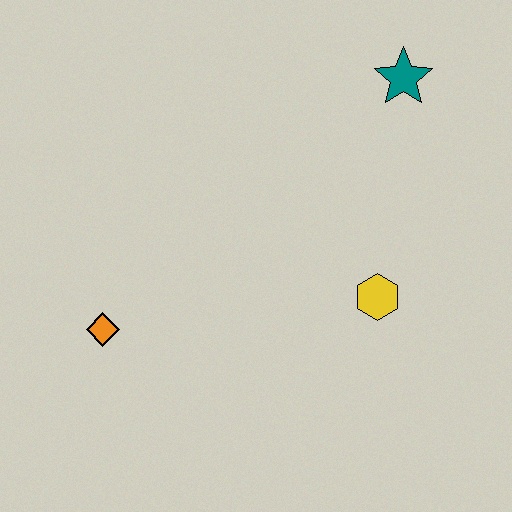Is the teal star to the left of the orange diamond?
No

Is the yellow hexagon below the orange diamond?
No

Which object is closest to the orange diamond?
The yellow hexagon is closest to the orange diamond.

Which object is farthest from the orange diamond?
The teal star is farthest from the orange diamond.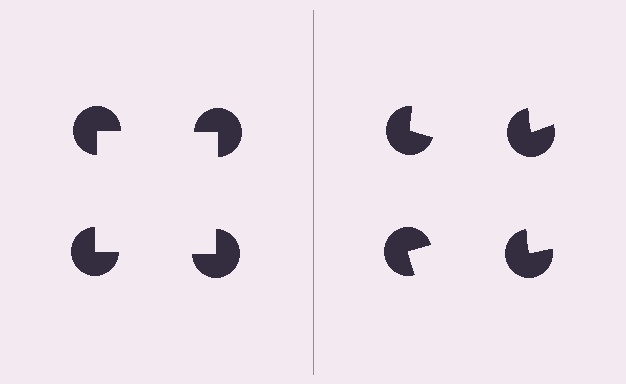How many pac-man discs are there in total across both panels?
8 — 4 on each side.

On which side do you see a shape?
An illusory square appears on the left side. On the right side the wedge cuts are rotated, so no coherent shape forms.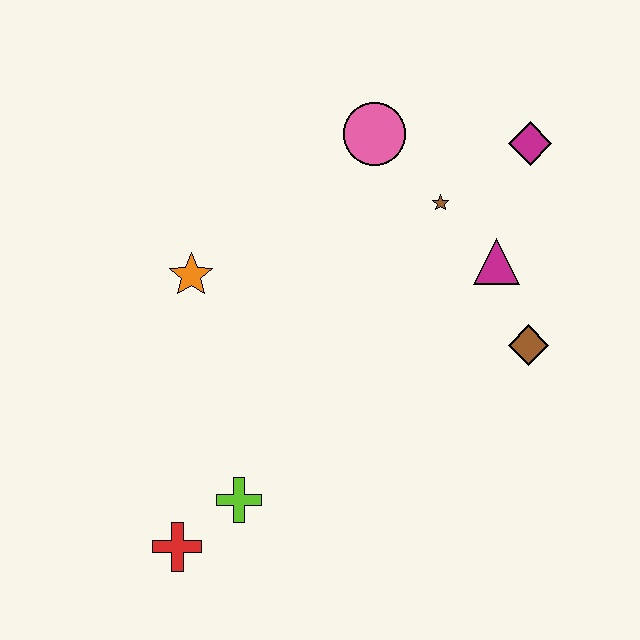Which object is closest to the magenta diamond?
The brown star is closest to the magenta diamond.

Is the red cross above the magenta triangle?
No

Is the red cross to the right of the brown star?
No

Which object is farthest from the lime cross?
The magenta diamond is farthest from the lime cross.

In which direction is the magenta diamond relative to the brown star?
The magenta diamond is to the right of the brown star.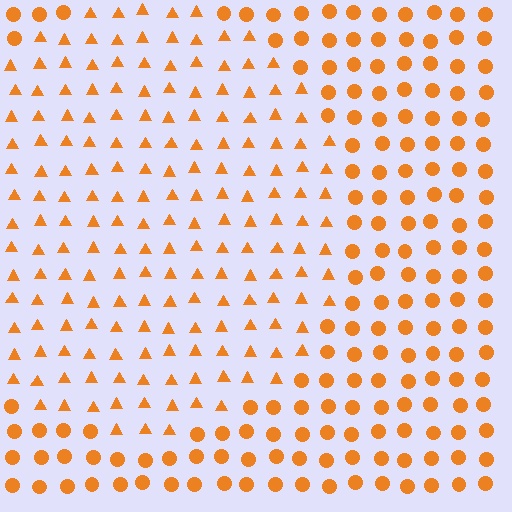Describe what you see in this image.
The image is filled with small orange elements arranged in a uniform grid. A circle-shaped region contains triangles, while the surrounding area contains circles. The boundary is defined purely by the change in element shape.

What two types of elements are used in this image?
The image uses triangles inside the circle region and circles outside it.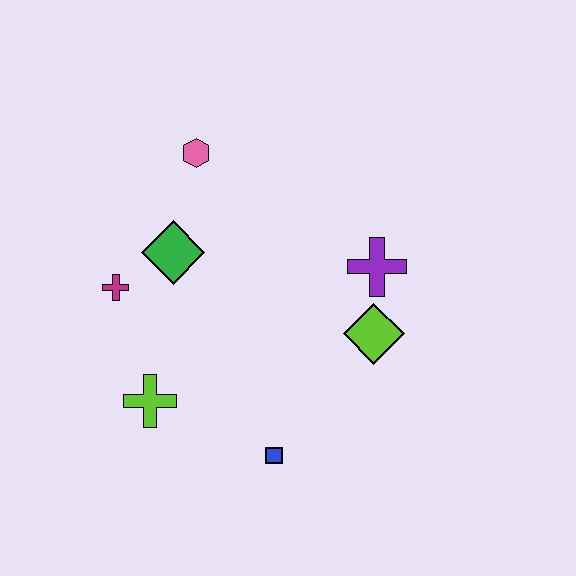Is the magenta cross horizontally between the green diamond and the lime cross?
No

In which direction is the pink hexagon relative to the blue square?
The pink hexagon is above the blue square.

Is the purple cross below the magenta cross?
No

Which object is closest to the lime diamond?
The purple cross is closest to the lime diamond.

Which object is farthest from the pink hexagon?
The blue square is farthest from the pink hexagon.